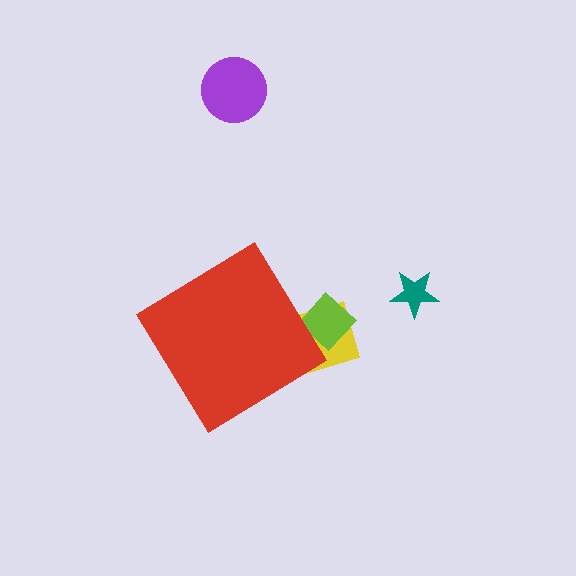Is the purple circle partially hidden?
No, the purple circle is fully visible.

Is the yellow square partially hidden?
Yes, the yellow square is partially hidden behind the red diamond.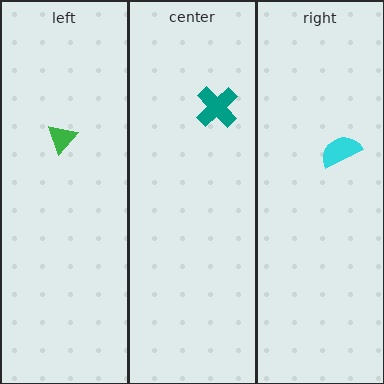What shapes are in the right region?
The cyan semicircle.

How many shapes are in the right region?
1.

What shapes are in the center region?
The teal cross.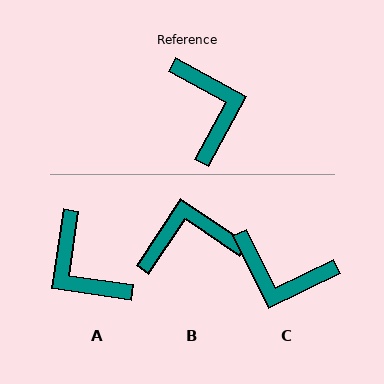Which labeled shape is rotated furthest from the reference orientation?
A, about 160 degrees away.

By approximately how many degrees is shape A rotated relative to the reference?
Approximately 160 degrees clockwise.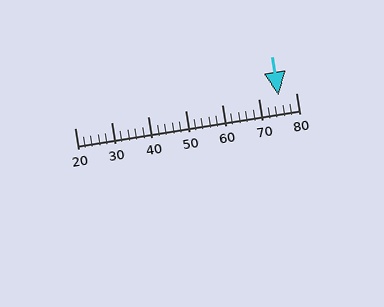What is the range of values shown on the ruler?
The ruler shows values from 20 to 80.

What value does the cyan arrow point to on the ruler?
The cyan arrow points to approximately 75.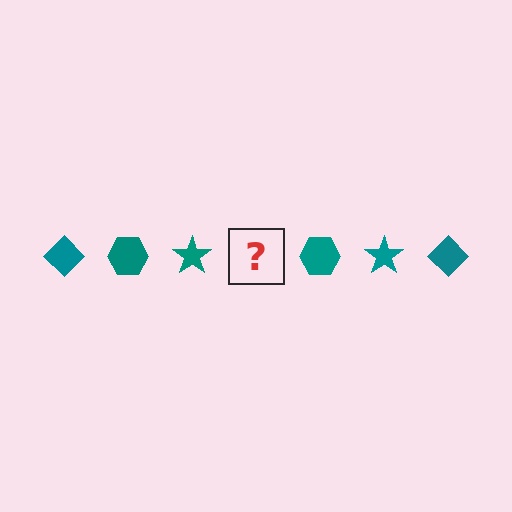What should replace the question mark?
The question mark should be replaced with a teal diamond.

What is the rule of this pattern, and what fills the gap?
The rule is that the pattern cycles through diamond, hexagon, star shapes in teal. The gap should be filled with a teal diamond.